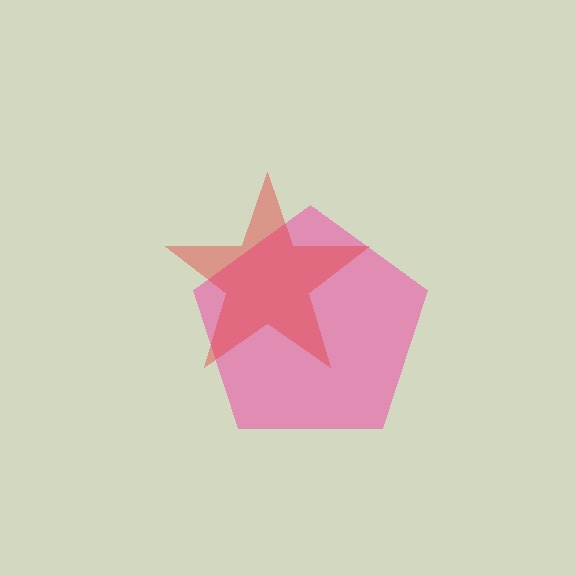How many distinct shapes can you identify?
There are 2 distinct shapes: a pink pentagon, a red star.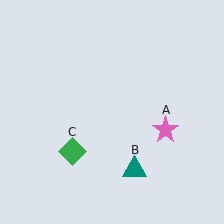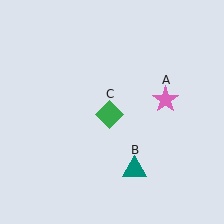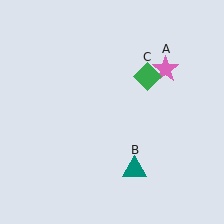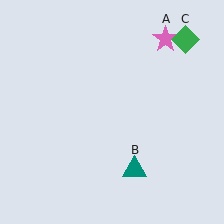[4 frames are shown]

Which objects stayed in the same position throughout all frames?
Teal triangle (object B) remained stationary.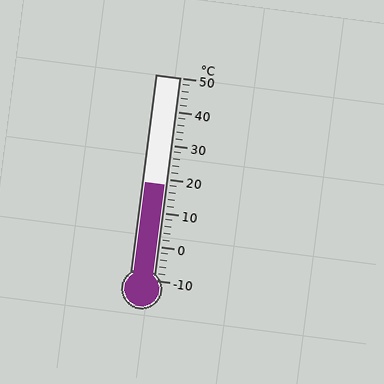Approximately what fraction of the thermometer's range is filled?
The thermometer is filled to approximately 45% of its range.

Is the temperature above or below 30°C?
The temperature is below 30°C.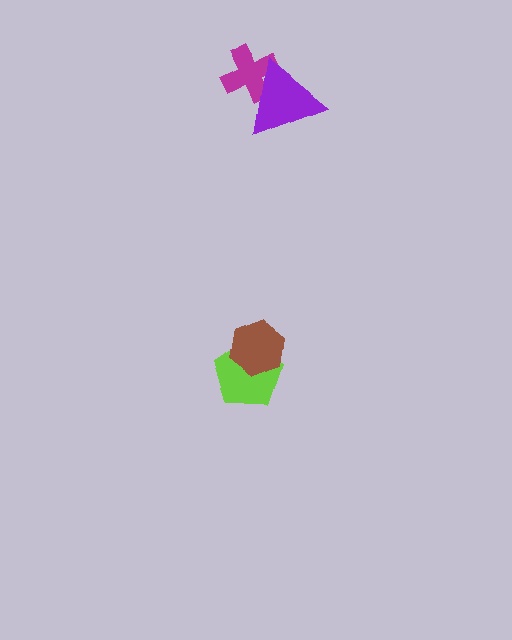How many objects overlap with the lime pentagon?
1 object overlaps with the lime pentagon.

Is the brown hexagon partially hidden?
No, no other shape covers it.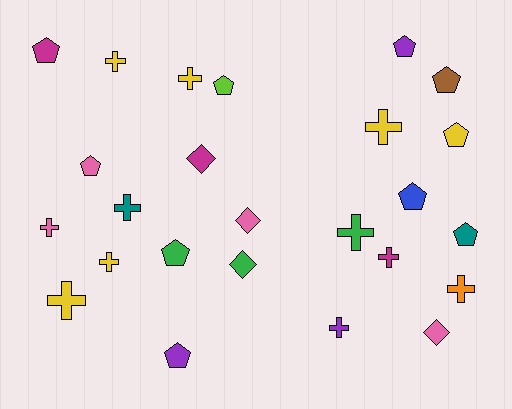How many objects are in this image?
There are 25 objects.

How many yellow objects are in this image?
There are 6 yellow objects.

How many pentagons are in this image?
There are 10 pentagons.